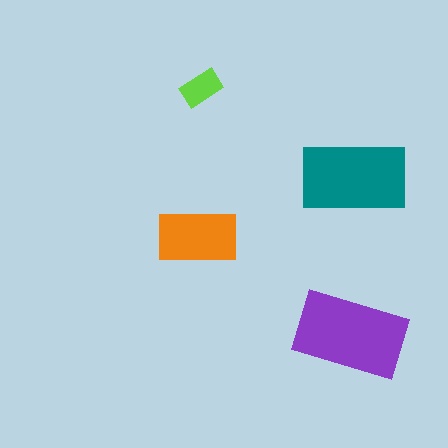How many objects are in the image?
There are 4 objects in the image.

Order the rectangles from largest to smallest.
the purple one, the teal one, the orange one, the lime one.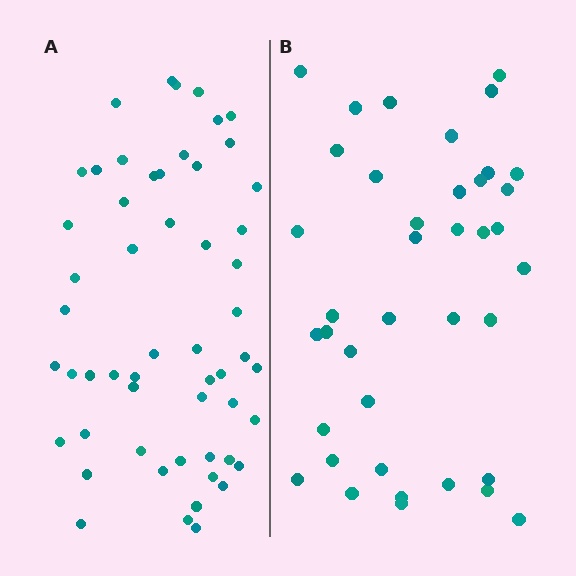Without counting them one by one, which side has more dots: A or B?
Region A (the left region) has more dots.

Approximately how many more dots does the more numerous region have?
Region A has approximately 15 more dots than region B.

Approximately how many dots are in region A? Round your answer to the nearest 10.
About 60 dots. (The exact count is 55, which rounds to 60.)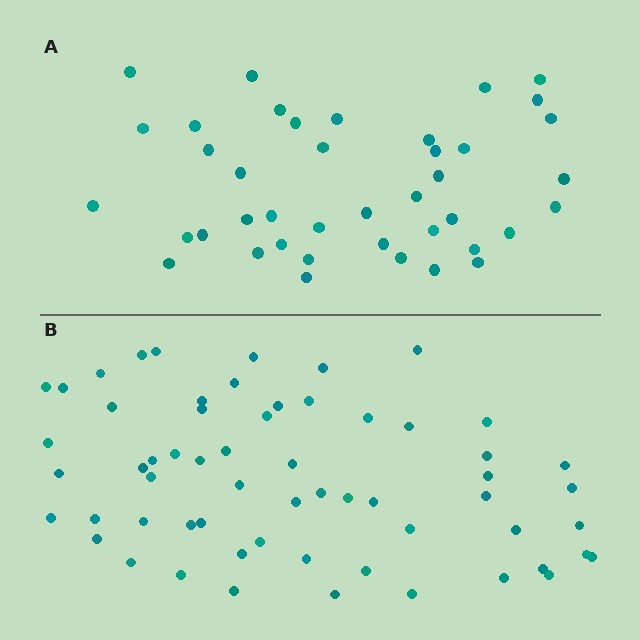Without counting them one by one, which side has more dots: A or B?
Region B (the bottom region) has more dots.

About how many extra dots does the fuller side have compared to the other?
Region B has approximately 20 more dots than region A.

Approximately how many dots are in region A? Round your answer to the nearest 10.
About 40 dots. (The exact count is 41, which rounds to 40.)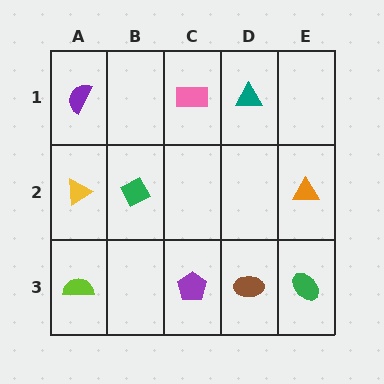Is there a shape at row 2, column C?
No, that cell is empty.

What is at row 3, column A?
A lime semicircle.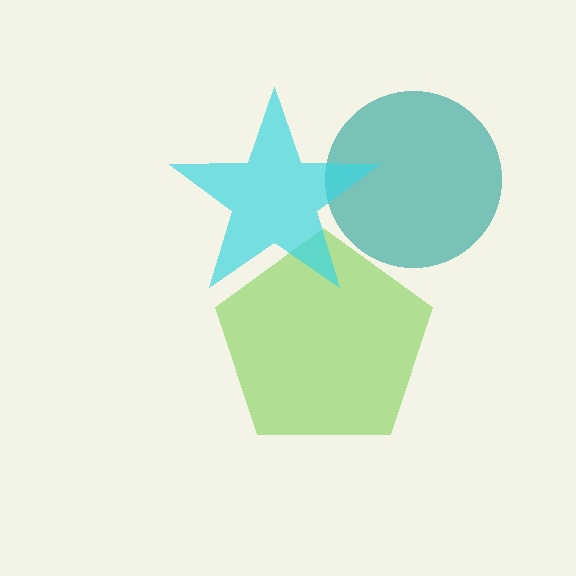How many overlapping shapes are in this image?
There are 3 overlapping shapes in the image.